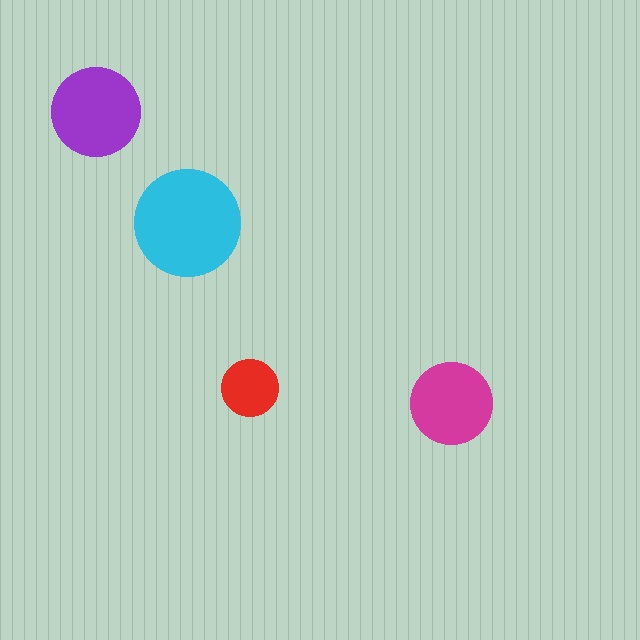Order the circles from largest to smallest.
the cyan one, the purple one, the magenta one, the red one.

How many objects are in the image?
There are 4 objects in the image.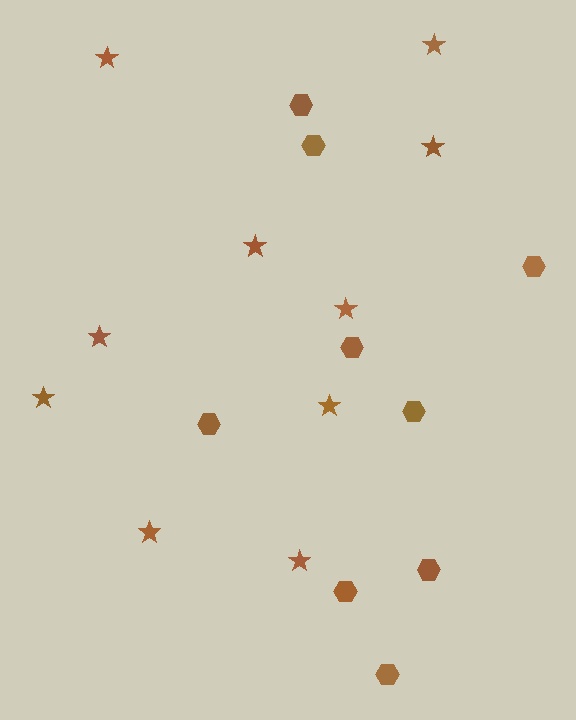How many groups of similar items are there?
There are 2 groups: one group of hexagons (9) and one group of stars (10).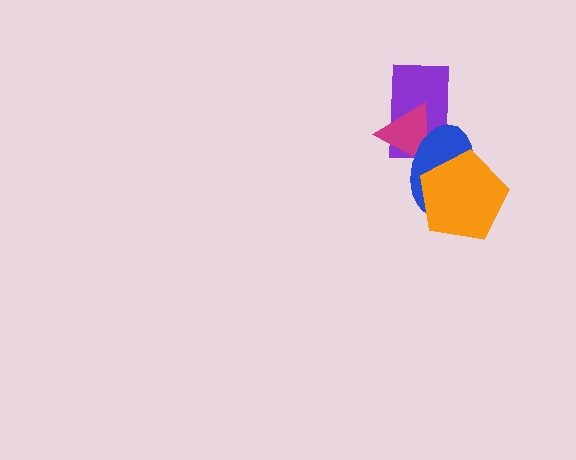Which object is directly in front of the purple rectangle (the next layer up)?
The magenta triangle is directly in front of the purple rectangle.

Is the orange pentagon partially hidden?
No, no other shape covers it.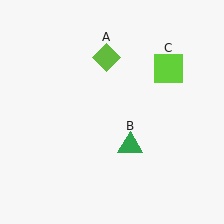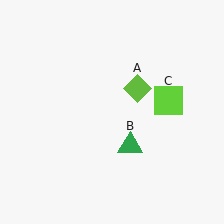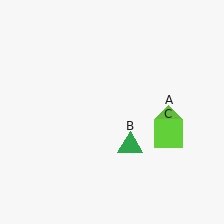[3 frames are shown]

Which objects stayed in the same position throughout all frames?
Green triangle (object B) remained stationary.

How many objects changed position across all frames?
2 objects changed position: lime diamond (object A), lime square (object C).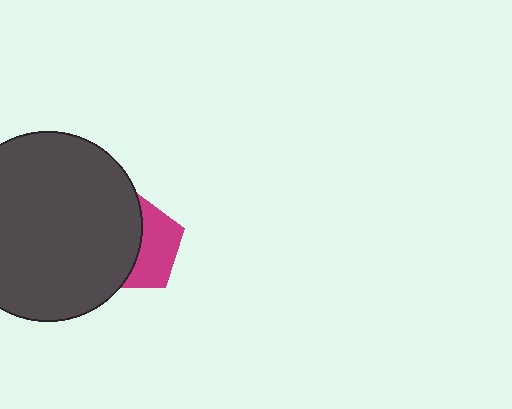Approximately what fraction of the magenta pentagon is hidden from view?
Roughly 55% of the magenta pentagon is hidden behind the dark gray circle.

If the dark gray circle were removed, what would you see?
You would see the complete magenta pentagon.